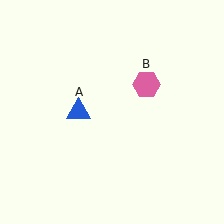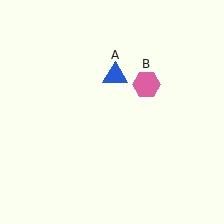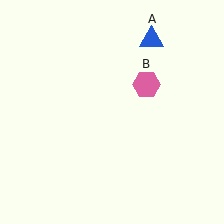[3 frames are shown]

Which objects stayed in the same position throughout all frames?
Pink hexagon (object B) remained stationary.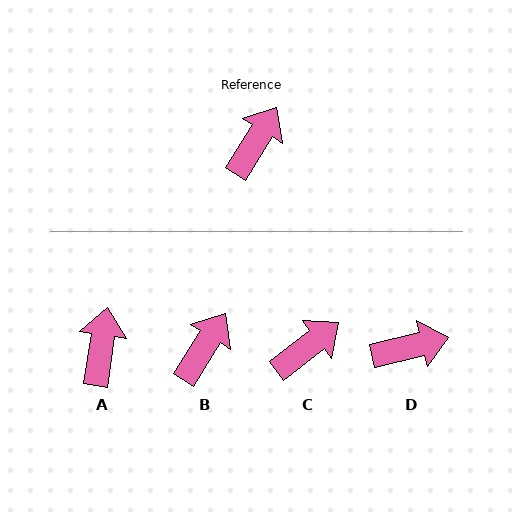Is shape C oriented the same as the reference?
No, it is off by about 21 degrees.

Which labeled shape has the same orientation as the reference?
B.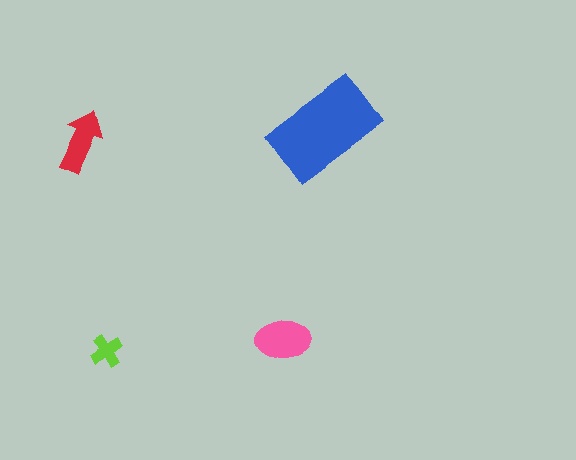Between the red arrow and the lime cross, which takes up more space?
The red arrow.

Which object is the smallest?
The lime cross.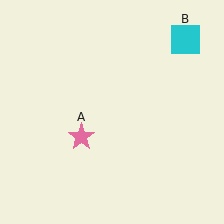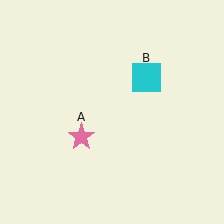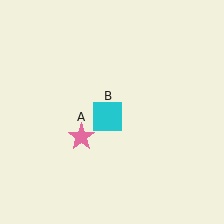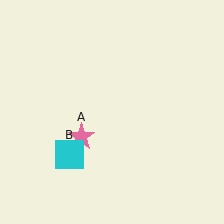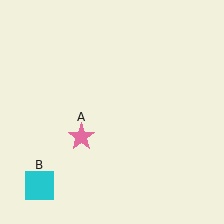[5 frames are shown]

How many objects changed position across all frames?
1 object changed position: cyan square (object B).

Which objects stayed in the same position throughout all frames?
Pink star (object A) remained stationary.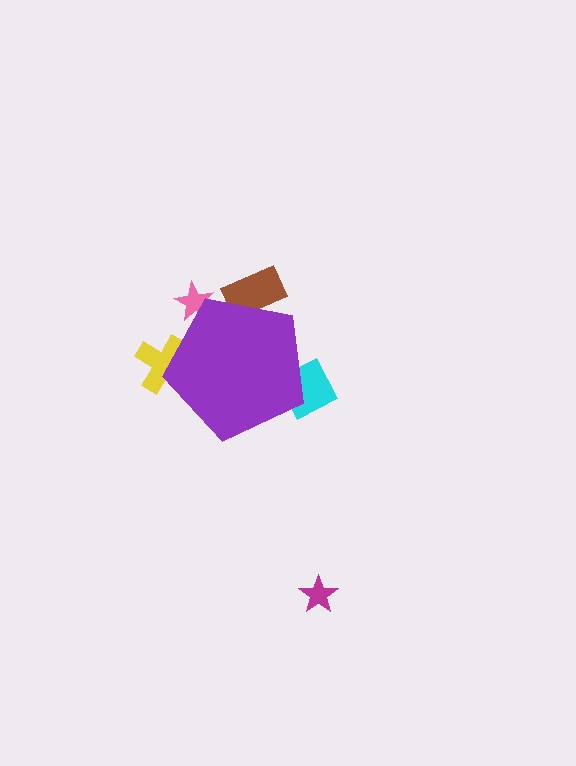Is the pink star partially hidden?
Yes, the pink star is partially hidden behind the purple pentagon.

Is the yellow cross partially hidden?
Yes, the yellow cross is partially hidden behind the purple pentagon.